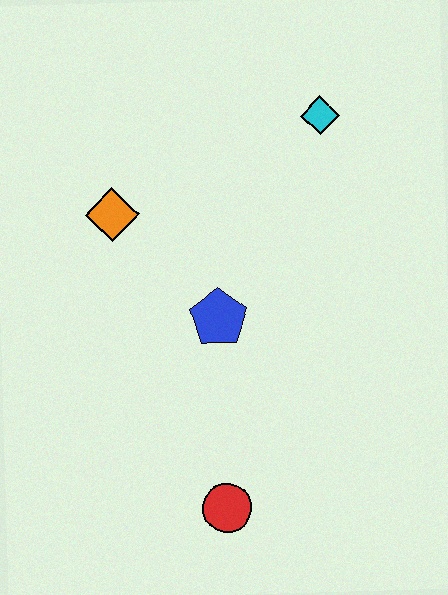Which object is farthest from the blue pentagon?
The cyan diamond is farthest from the blue pentagon.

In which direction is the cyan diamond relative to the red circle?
The cyan diamond is above the red circle.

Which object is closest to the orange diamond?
The blue pentagon is closest to the orange diamond.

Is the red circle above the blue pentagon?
No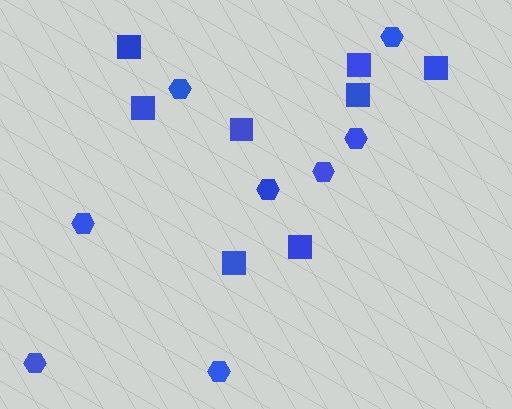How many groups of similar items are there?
There are 2 groups: one group of hexagons (8) and one group of squares (8).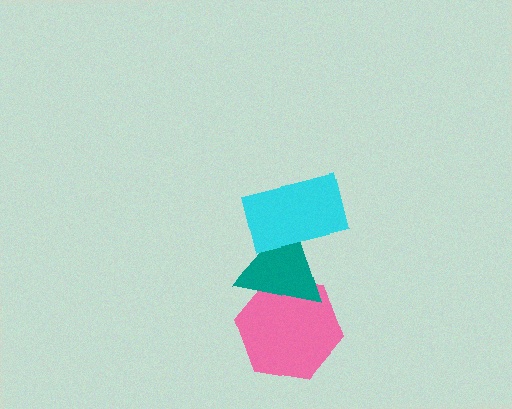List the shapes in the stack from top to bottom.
From top to bottom: the cyan rectangle, the teal triangle, the pink hexagon.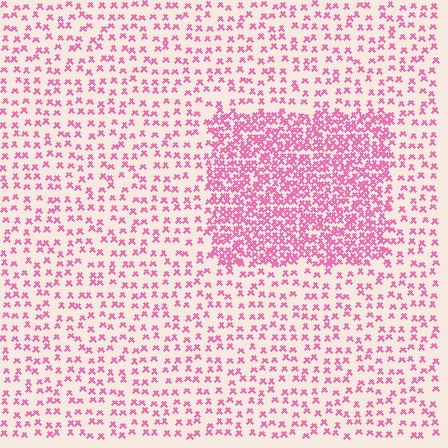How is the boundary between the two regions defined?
The boundary is defined by a change in element density (approximately 2.6x ratio). All elements are the same color, size, and shape.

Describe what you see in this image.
The image contains small pink elements arranged at two different densities. A rectangle-shaped region is visible where the elements are more densely packed than the surrounding area.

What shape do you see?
I see a rectangle.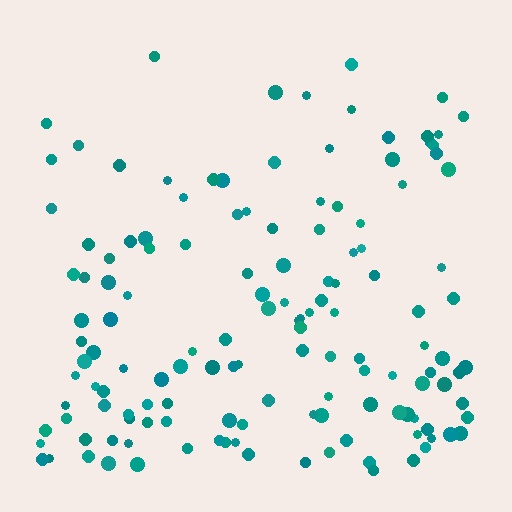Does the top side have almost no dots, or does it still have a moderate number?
Still a moderate number, just noticeably fewer than the bottom.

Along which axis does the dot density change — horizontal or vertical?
Vertical.